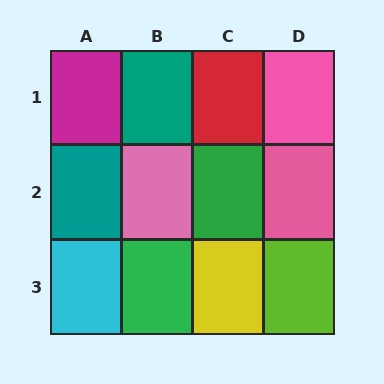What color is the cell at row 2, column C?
Green.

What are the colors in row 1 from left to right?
Magenta, teal, red, pink.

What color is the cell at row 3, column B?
Green.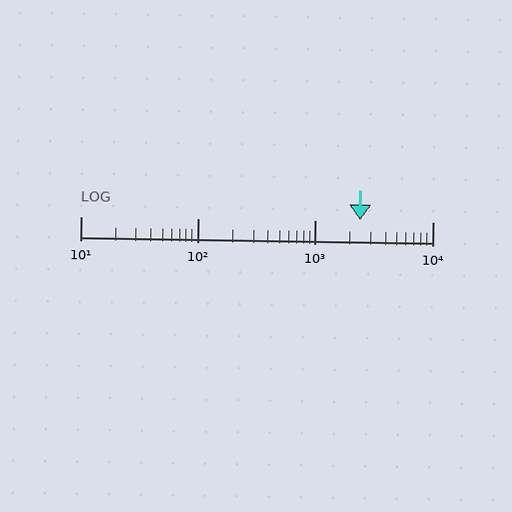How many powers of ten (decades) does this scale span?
The scale spans 3 decades, from 10 to 10000.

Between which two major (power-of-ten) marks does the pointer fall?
The pointer is between 1000 and 10000.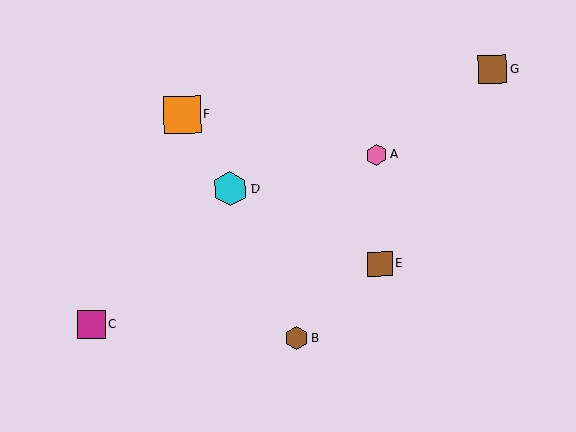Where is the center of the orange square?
The center of the orange square is at (182, 115).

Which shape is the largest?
The orange square (labeled F) is the largest.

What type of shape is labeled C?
Shape C is a magenta square.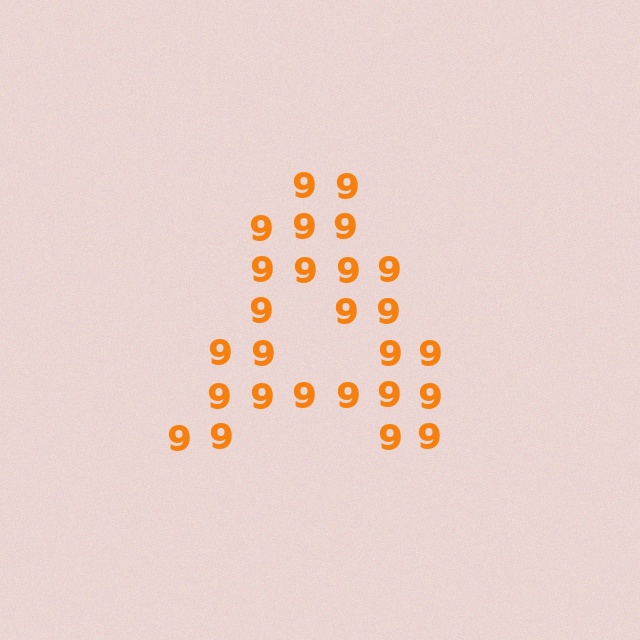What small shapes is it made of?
It is made of small digit 9's.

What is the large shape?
The large shape is the letter A.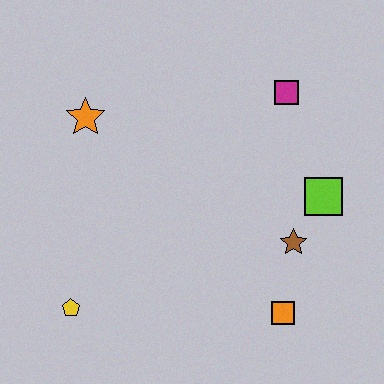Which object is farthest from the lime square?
The yellow pentagon is farthest from the lime square.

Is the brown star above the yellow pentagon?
Yes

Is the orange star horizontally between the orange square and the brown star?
No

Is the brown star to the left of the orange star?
No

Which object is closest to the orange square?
The brown star is closest to the orange square.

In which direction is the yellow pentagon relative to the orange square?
The yellow pentagon is to the left of the orange square.